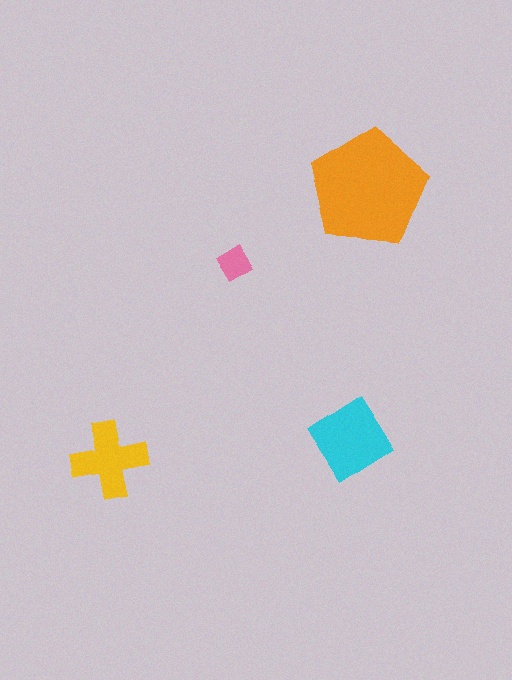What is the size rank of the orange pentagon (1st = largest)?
1st.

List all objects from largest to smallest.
The orange pentagon, the cyan diamond, the yellow cross, the pink diamond.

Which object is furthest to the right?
The orange pentagon is rightmost.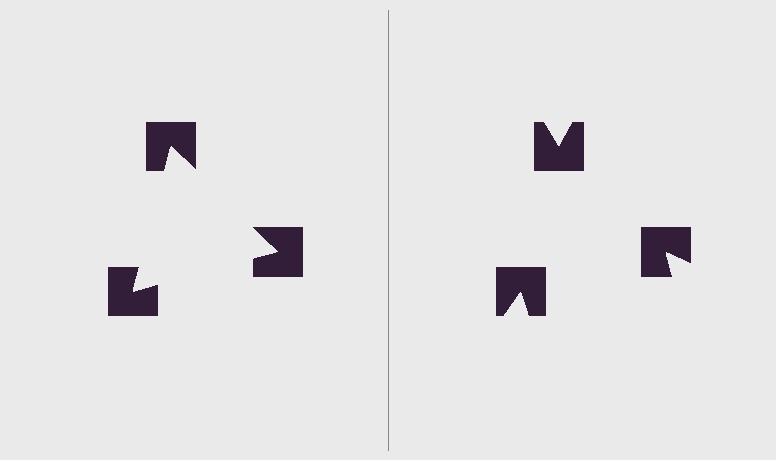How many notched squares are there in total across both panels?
6 — 3 on each side.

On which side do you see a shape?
An illusory triangle appears on the left side. On the right side the wedge cuts are rotated, so no coherent shape forms.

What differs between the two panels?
The notched squares are positioned identically on both sides; only the wedge orientations differ. On the left they align to a triangle; on the right they are misaligned.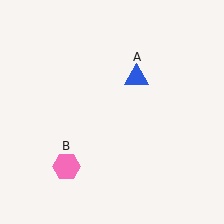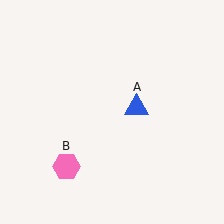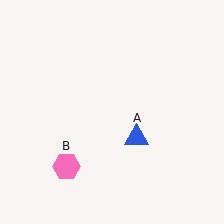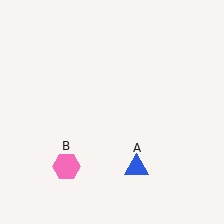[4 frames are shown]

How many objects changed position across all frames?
1 object changed position: blue triangle (object A).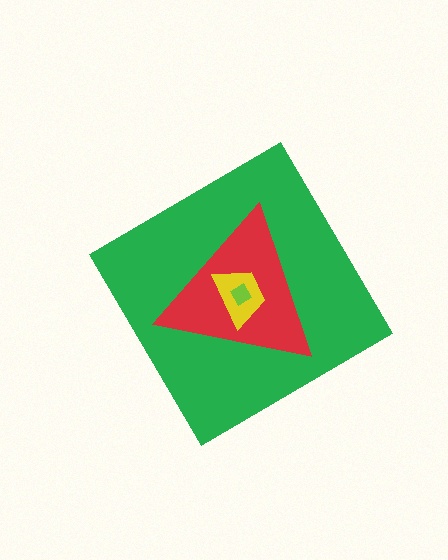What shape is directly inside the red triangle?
The yellow trapezoid.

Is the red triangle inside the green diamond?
Yes.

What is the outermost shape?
The green diamond.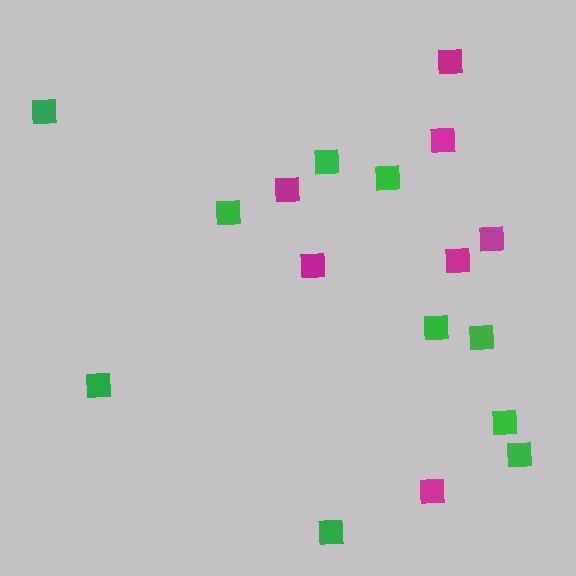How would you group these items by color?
There are 2 groups: one group of magenta squares (7) and one group of green squares (10).